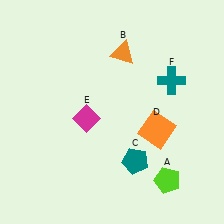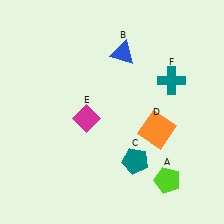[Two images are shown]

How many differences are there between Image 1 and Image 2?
There is 1 difference between the two images.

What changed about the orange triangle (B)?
In Image 1, B is orange. In Image 2, it changed to blue.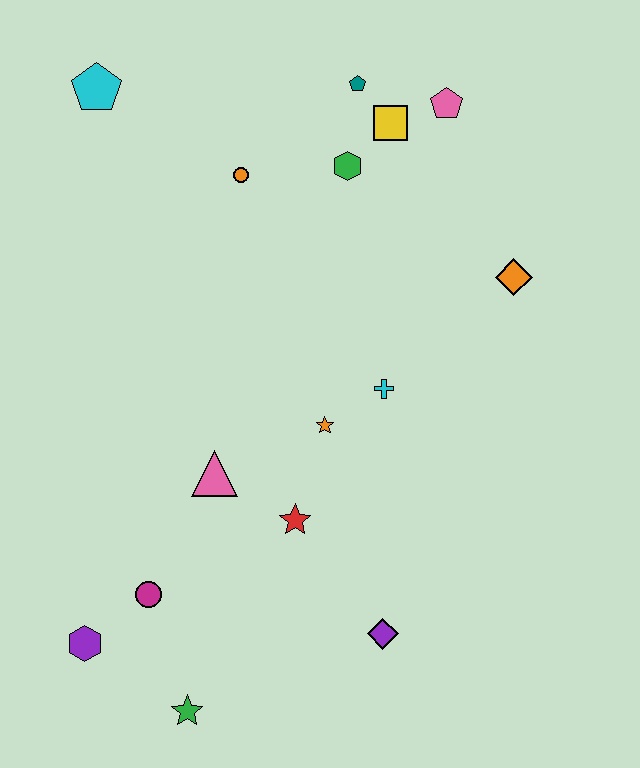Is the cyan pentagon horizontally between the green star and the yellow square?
No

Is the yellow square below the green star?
No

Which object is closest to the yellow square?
The teal pentagon is closest to the yellow square.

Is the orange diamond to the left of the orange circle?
No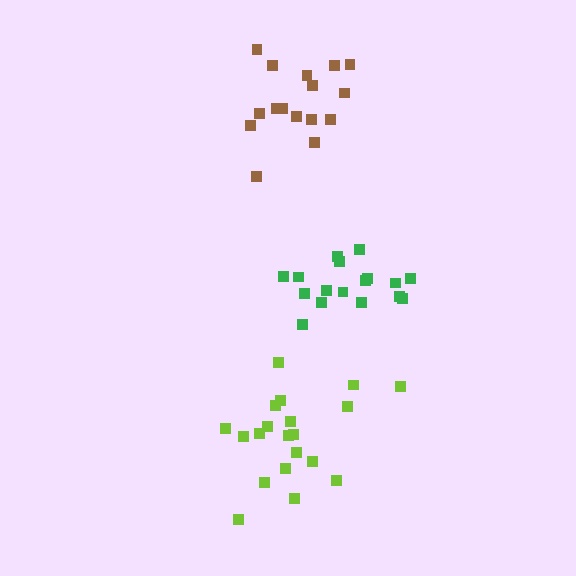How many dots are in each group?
Group 1: 17 dots, Group 2: 20 dots, Group 3: 16 dots (53 total).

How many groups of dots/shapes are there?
There are 3 groups.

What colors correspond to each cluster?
The clusters are colored: green, lime, brown.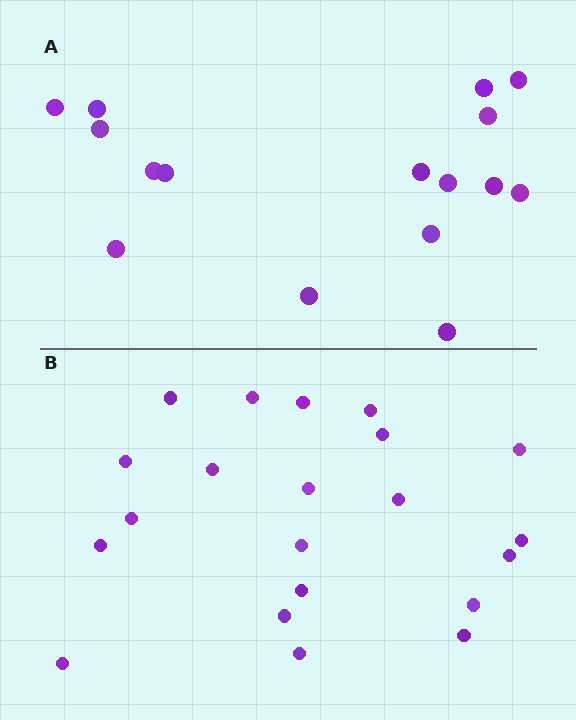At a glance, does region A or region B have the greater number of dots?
Region B (the bottom region) has more dots.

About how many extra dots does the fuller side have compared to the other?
Region B has about 5 more dots than region A.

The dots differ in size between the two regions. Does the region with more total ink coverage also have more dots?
No. Region A has more total ink coverage because its dots are larger, but region B actually contains more individual dots. Total area can be misleading — the number of items is what matters here.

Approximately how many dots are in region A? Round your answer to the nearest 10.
About 20 dots. (The exact count is 16, which rounds to 20.)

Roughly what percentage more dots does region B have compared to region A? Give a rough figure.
About 30% more.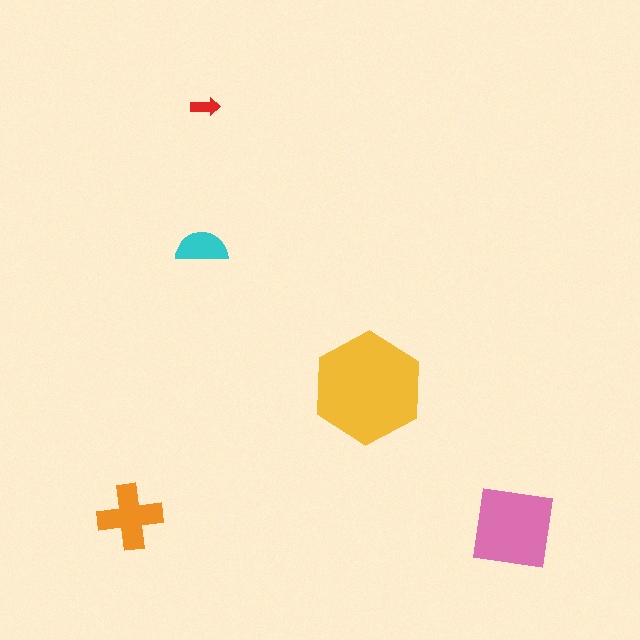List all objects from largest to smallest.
The yellow hexagon, the pink square, the orange cross, the cyan semicircle, the red arrow.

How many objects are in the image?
There are 5 objects in the image.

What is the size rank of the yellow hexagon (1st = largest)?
1st.